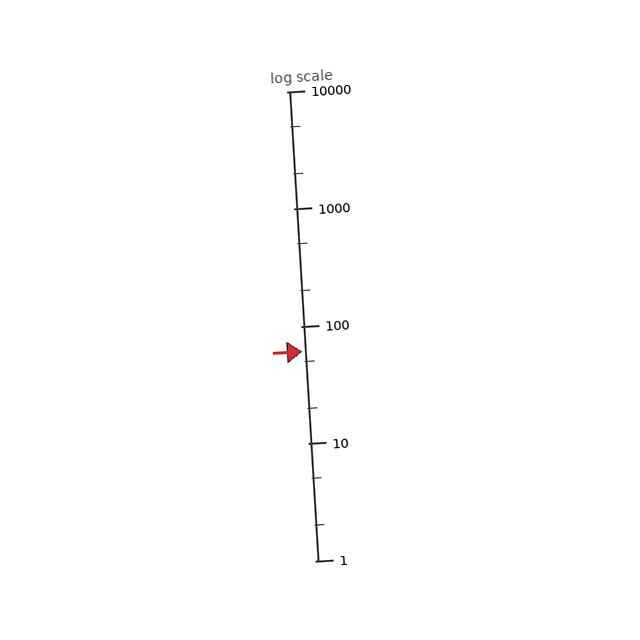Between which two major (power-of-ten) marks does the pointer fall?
The pointer is between 10 and 100.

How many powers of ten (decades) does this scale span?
The scale spans 4 decades, from 1 to 10000.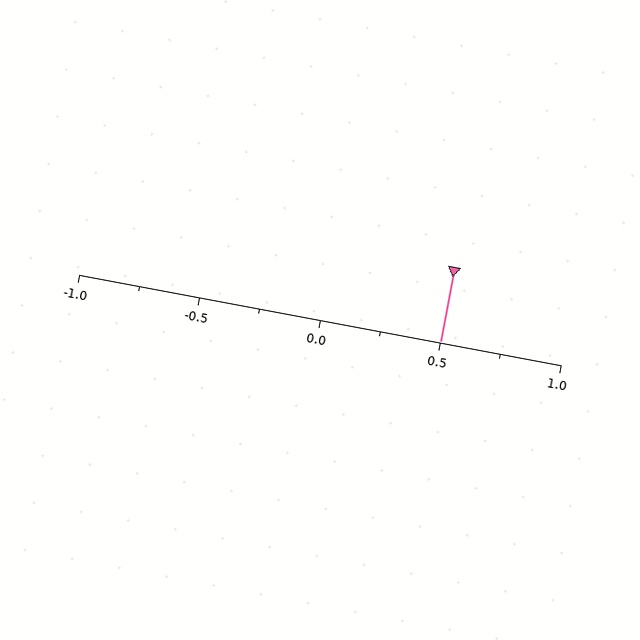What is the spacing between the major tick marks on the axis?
The major ticks are spaced 0.5 apart.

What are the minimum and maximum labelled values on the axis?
The axis runs from -1.0 to 1.0.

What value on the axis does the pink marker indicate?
The marker indicates approximately 0.5.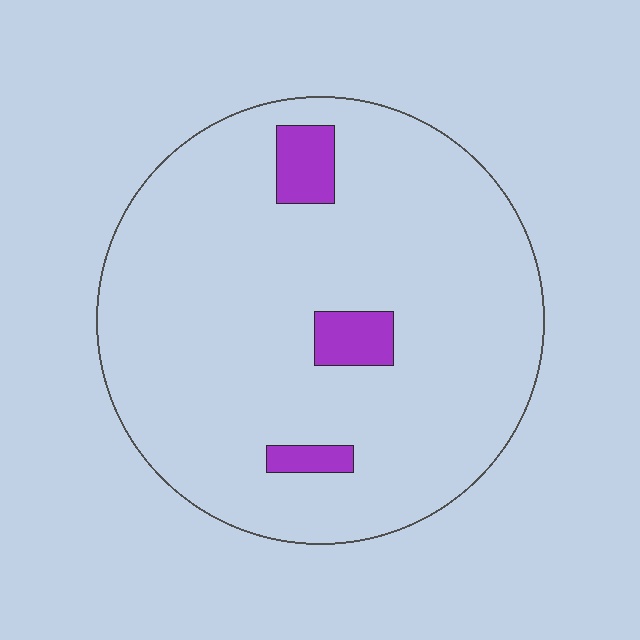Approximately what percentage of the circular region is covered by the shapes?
Approximately 5%.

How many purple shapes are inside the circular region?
3.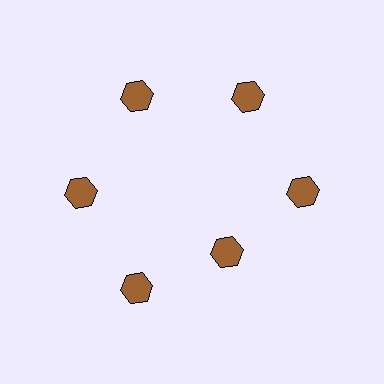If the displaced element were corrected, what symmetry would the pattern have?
It would have 6-fold rotational symmetry — the pattern would map onto itself every 60 degrees.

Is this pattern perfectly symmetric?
No. The 6 brown hexagons are arranged in a ring, but one element near the 5 o'clock position is pulled inward toward the center, breaking the 6-fold rotational symmetry.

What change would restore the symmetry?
The symmetry would be restored by moving it outward, back onto the ring so that all 6 hexagons sit at equal angles and equal distance from the center.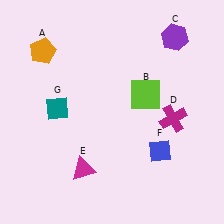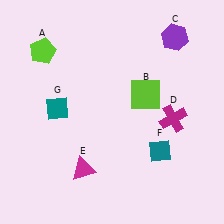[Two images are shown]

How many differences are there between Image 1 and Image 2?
There are 2 differences between the two images.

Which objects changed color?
A changed from orange to lime. F changed from blue to teal.